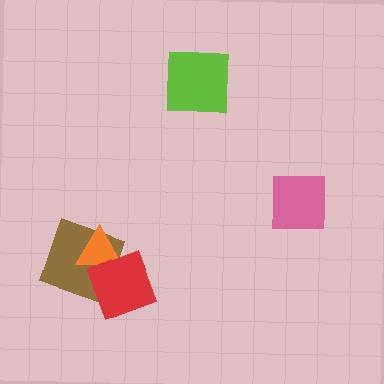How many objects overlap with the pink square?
0 objects overlap with the pink square.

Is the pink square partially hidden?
No, no other shape covers it.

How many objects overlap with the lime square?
0 objects overlap with the lime square.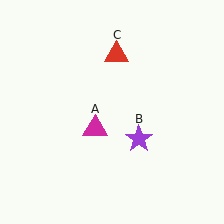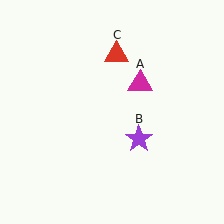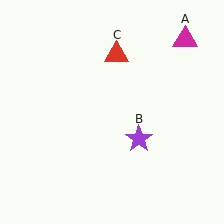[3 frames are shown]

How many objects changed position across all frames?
1 object changed position: magenta triangle (object A).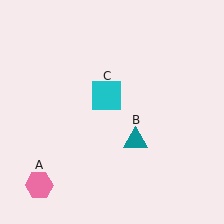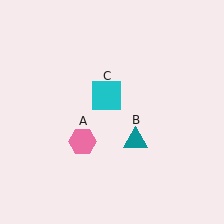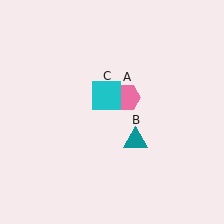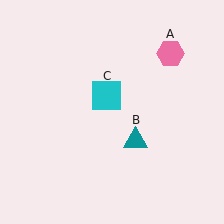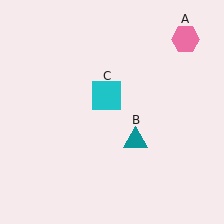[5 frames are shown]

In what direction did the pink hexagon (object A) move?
The pink hexagon (object A) moved up and to the right.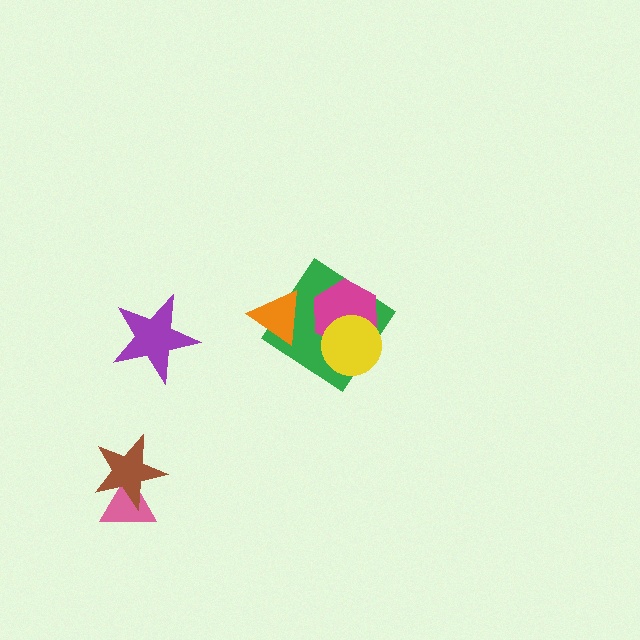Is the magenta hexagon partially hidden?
Yes, it is partially covered by another shape.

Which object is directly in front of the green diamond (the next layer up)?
The orange triangle is directly in front of the green diamond.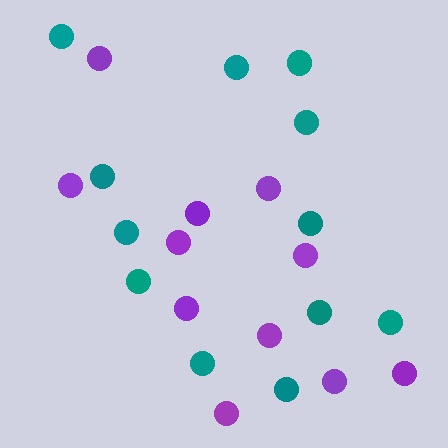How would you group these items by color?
There are 2 groups: one group of purple circles (11) and one group of teal circles (12).